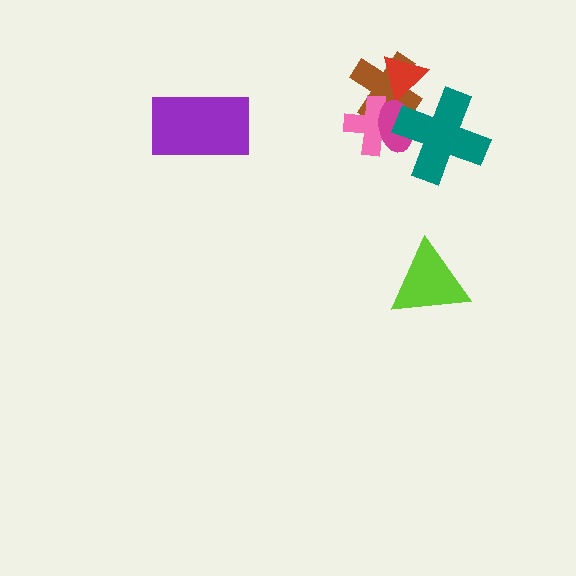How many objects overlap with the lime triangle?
0 objects overlap with the lime triangle.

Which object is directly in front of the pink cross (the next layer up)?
The magenta ellipse is directly in front of the pink cross.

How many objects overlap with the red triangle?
1 object overlaps with the red triangle.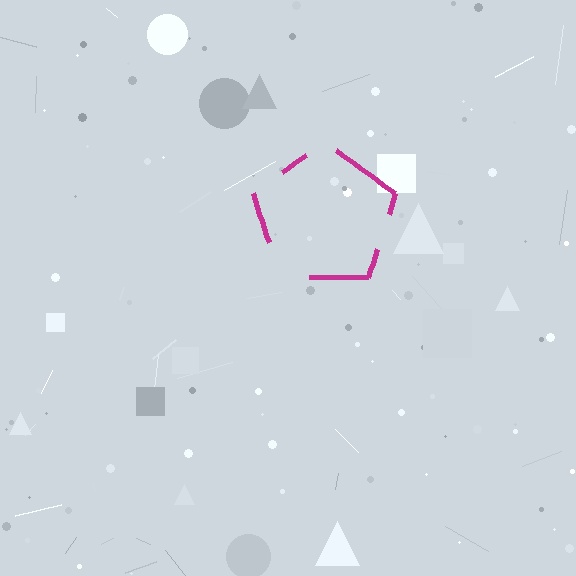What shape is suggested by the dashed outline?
The dashed outline suggests a pentagon.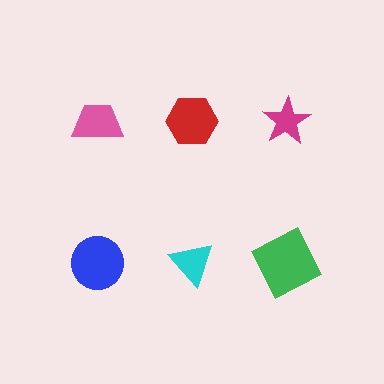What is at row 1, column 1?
A pink trapezoid.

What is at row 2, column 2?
A cyan triangle.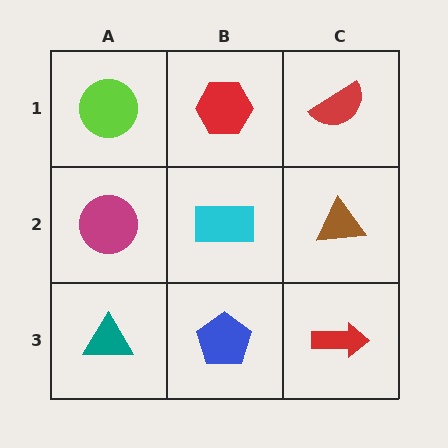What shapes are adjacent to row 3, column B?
A cyan rectangle (row 2, column B), a teal triangle (row 3, column A), a red arrow (row 3, column C).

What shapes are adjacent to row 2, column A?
A lime circle (row 1, column A), a teal triangle (row 3, column A), a cyan rectangle (row 2, column B).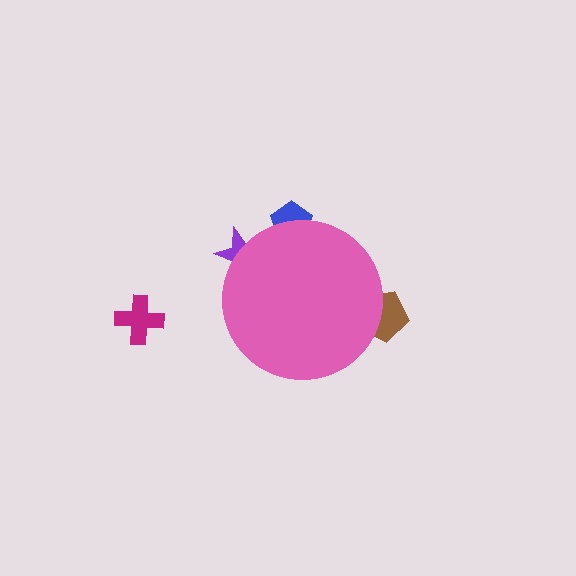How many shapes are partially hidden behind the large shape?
3 shapes are partially hidden.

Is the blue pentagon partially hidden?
Yes, the blue pentagon is partially hidden behind the pink circle.